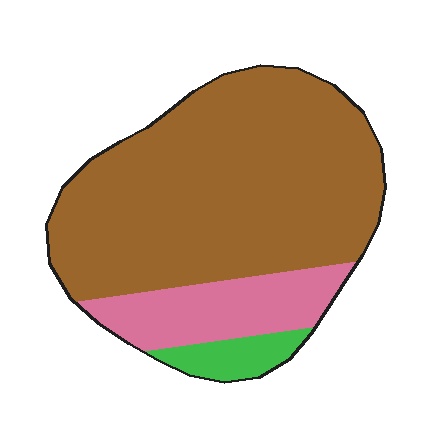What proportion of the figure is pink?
Pink takes up about one sixth (1/6) of the figure.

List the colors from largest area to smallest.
From largest to smallest: brown, pink, green.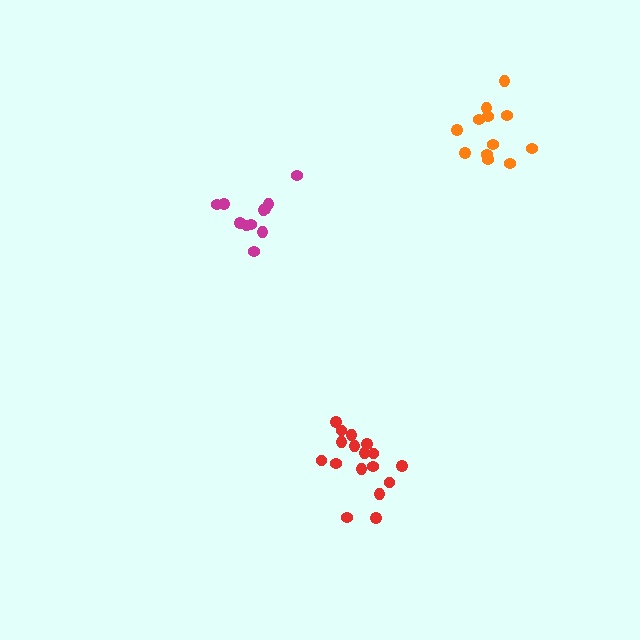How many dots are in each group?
Group 1: 17 dots, Group 2: 12 dots, Group 3: 11 dots (40 total).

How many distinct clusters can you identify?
There are 3 distinct clusters.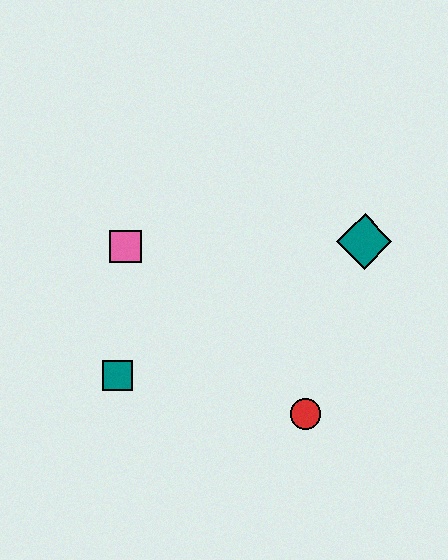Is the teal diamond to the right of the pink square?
Yes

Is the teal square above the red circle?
Yes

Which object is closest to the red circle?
The teal diamond is closest to the red circle.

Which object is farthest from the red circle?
The pink square is farthest from the red circle.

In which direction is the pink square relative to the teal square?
The pink square is above the teal square.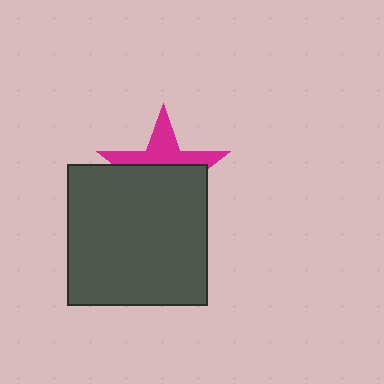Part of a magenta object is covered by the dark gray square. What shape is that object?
It is a star.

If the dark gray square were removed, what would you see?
You would see the complete magenta star.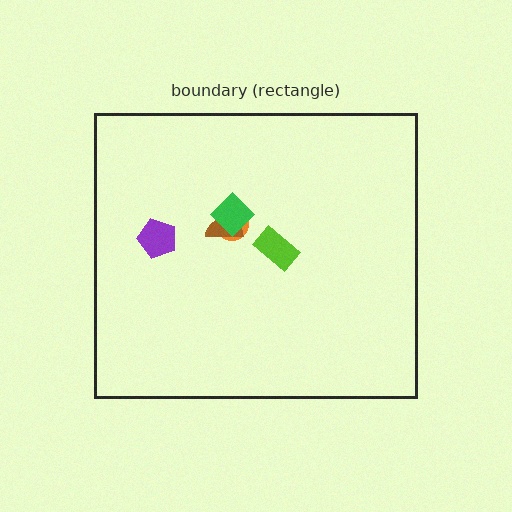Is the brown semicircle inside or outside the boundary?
Inside.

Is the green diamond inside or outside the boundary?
Inside.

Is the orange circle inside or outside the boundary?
Inside.